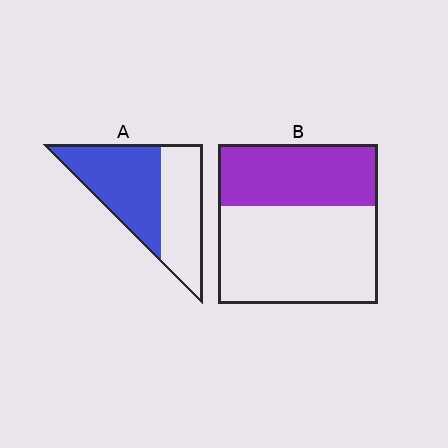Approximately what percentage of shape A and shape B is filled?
A is approximately 55% and B is approximately 40%.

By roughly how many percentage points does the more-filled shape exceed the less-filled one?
By roughly 15 percentage points (A over B).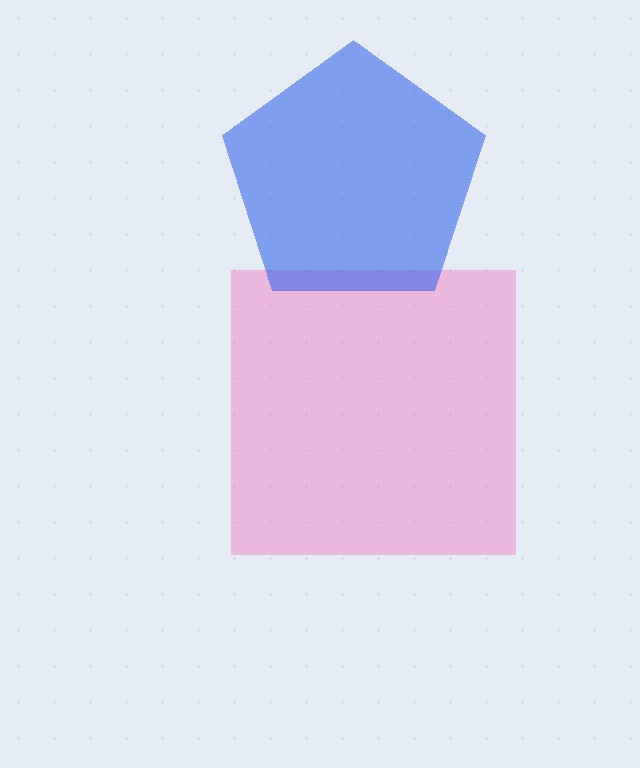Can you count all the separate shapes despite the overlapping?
Yes, there are 2 separate shapes.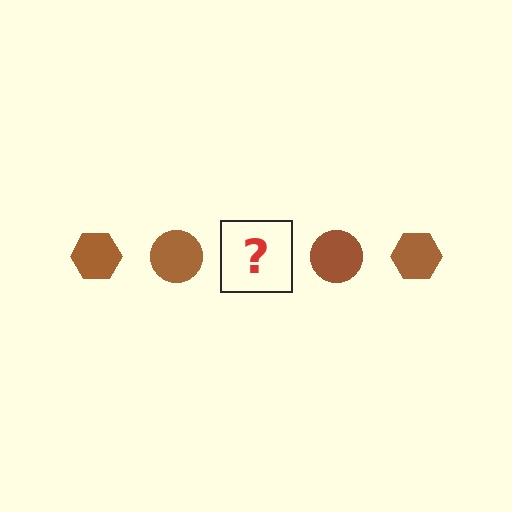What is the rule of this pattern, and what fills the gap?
The rule is that the pattern cycles through hexagon, circle shapes in brown. The gap should be filled with a brown hexagon.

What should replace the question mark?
The question mark should be replaced with a brown hexagon.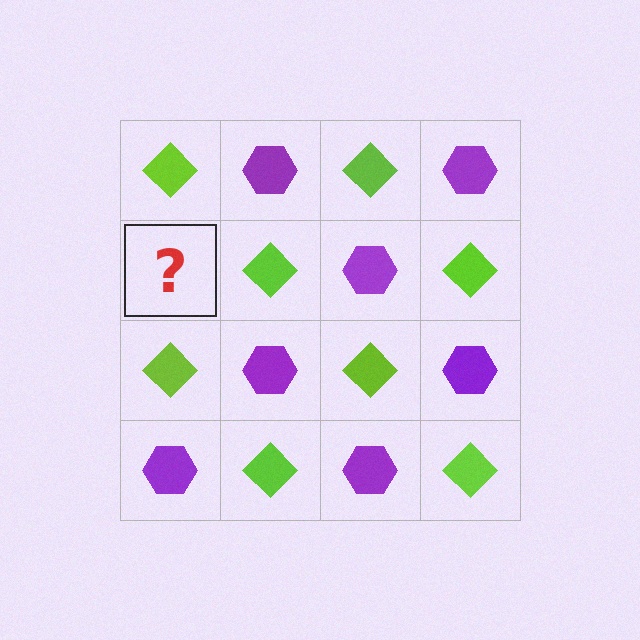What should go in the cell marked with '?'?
The missing cell should contain a purple hexagon.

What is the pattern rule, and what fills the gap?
The rule is that it alternates lime diamond and purple hexagon in a checkerboard pattern. The gap should be filled with a purple hexagon.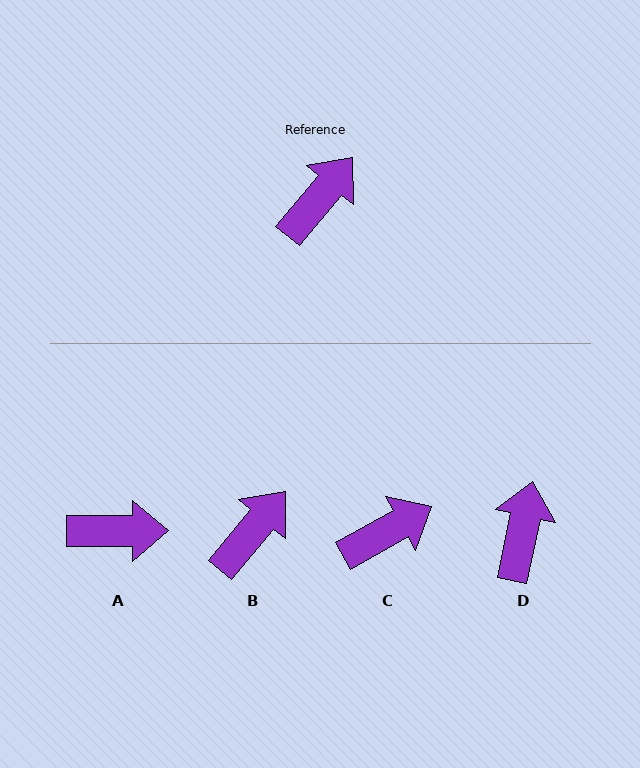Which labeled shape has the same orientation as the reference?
B.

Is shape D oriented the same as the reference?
No, it is off by about 28 degrees.